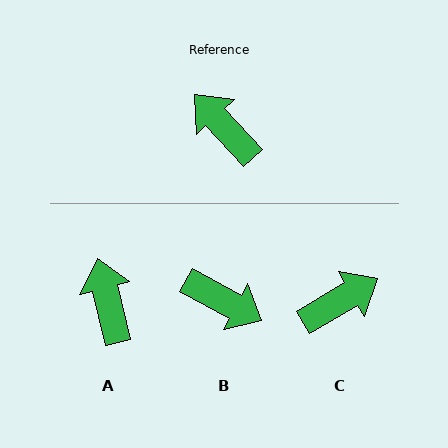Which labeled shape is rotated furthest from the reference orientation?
B, about 161 degrees away.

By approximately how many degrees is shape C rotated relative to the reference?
Approximately 103 degrees clockwise.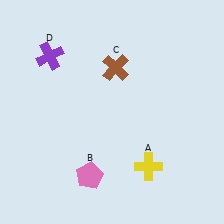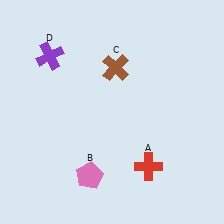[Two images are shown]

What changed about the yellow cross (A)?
In Image 1, A is yellow. In Image 2, it changed to red.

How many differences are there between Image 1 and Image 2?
There is 1 difference between the two images.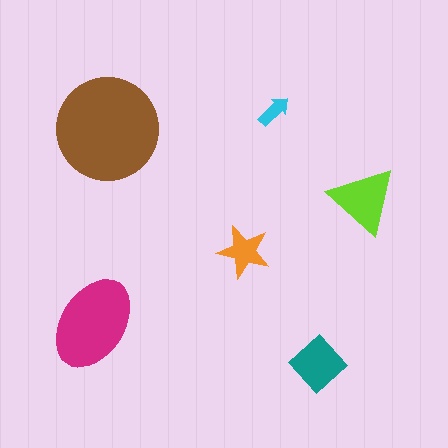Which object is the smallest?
The cyan arrow.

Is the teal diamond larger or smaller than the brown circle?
Smaller.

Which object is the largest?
The brown circle.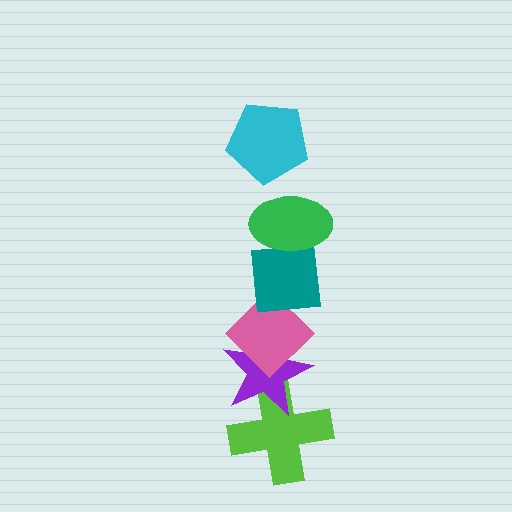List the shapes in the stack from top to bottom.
From top to bottom: the cyan pentagon, the green ellipse, the teal square, the pink diamond, the purple star, the lime cross.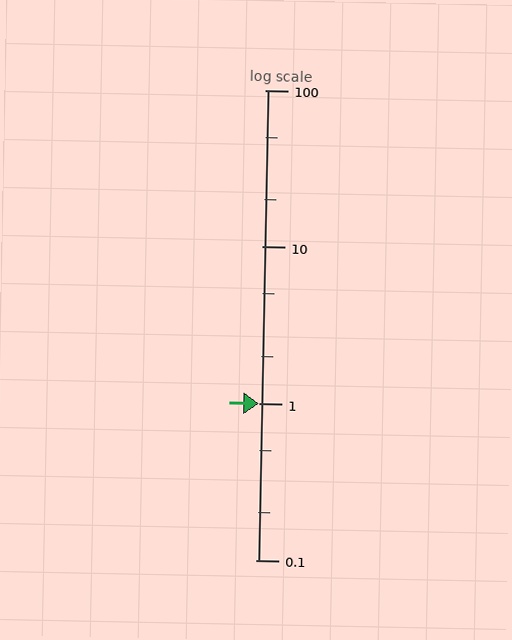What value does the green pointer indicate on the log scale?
The pointer indicates approximately 1.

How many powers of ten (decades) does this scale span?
The scale spans 3 decades, from 0.1 to 100.